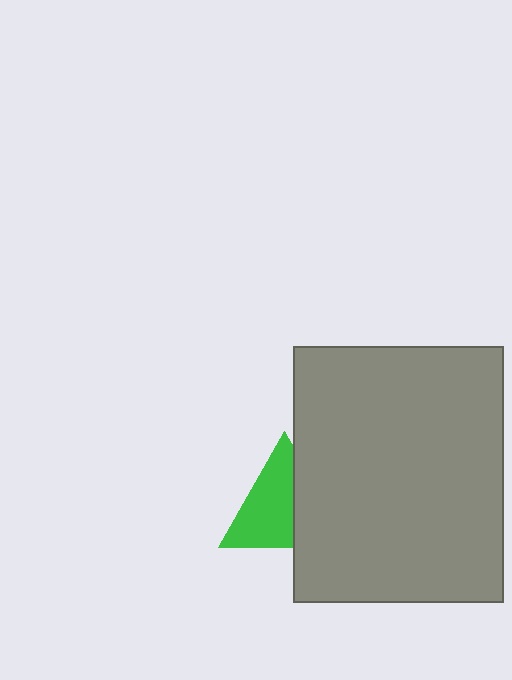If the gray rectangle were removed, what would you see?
You would see the complete green triangle.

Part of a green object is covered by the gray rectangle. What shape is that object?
It is a triangle.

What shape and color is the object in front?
The object in front is a gray rectangle.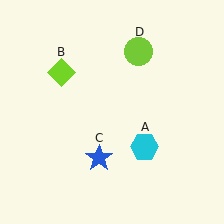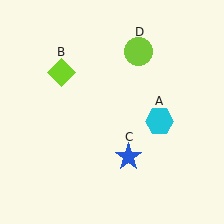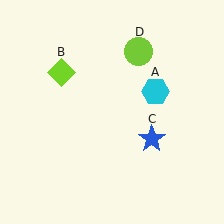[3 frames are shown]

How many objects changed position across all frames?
2 objects changed position: cyan hexagon (object A), blue star (object C).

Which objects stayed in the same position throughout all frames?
Lime diamond (object B) and lime circle (object D) remained stationary.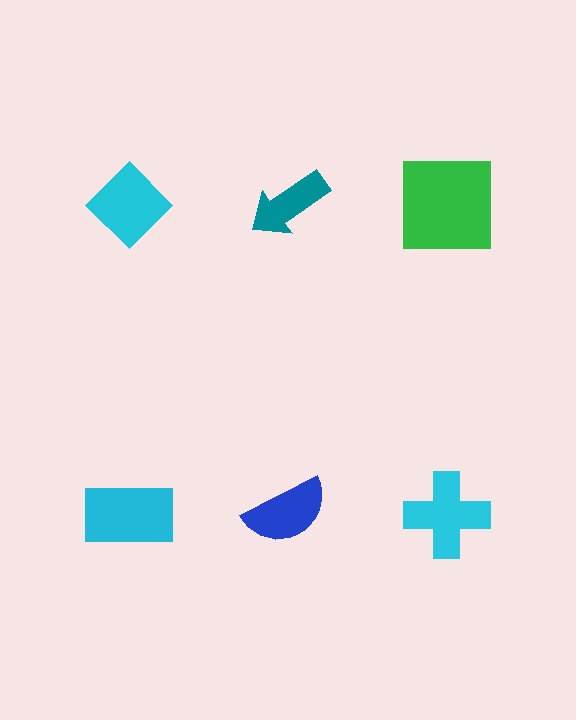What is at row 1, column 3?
A green square.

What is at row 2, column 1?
A cyan rectangle.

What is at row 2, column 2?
A blue semicircle.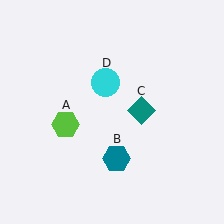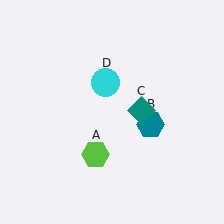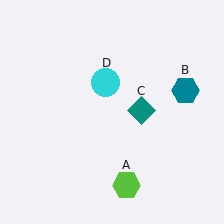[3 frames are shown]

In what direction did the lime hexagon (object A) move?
The lime hexagon (object A) moved down and to the right.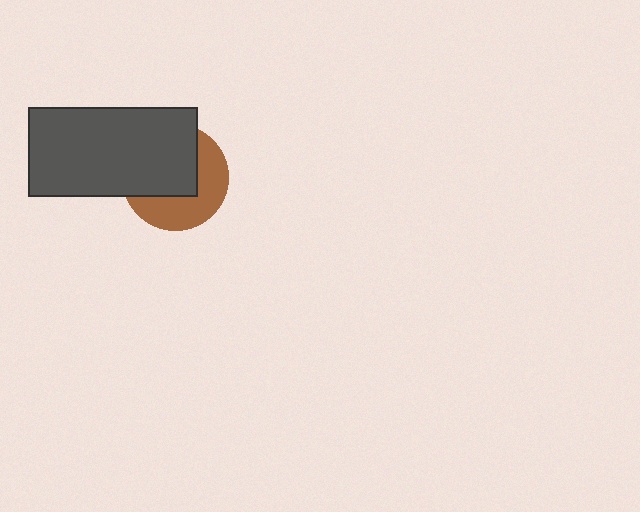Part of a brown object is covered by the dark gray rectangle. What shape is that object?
It is a circle.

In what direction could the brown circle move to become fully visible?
The brown circle could move toward the lower-right. That would shift it out from behind the dark gray rectangle entirely.